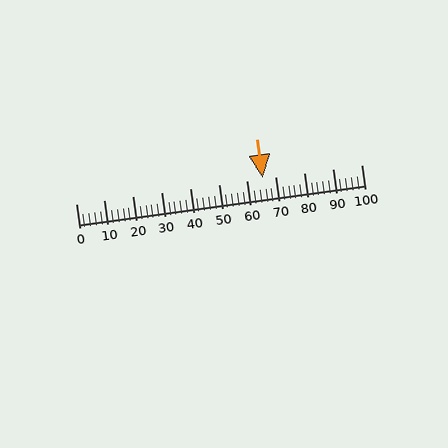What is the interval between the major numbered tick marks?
The major tick marks are spaced 10 units apart.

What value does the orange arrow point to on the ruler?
The orange arrow points to approximately 66.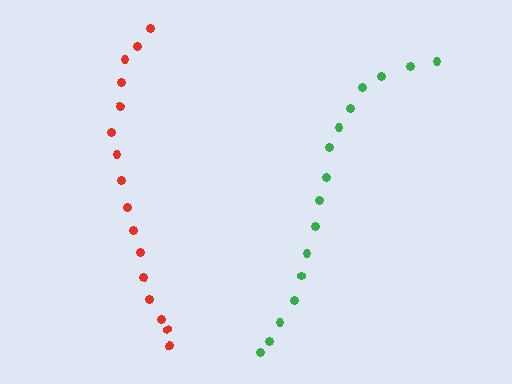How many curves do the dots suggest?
There are 2 distinct paths.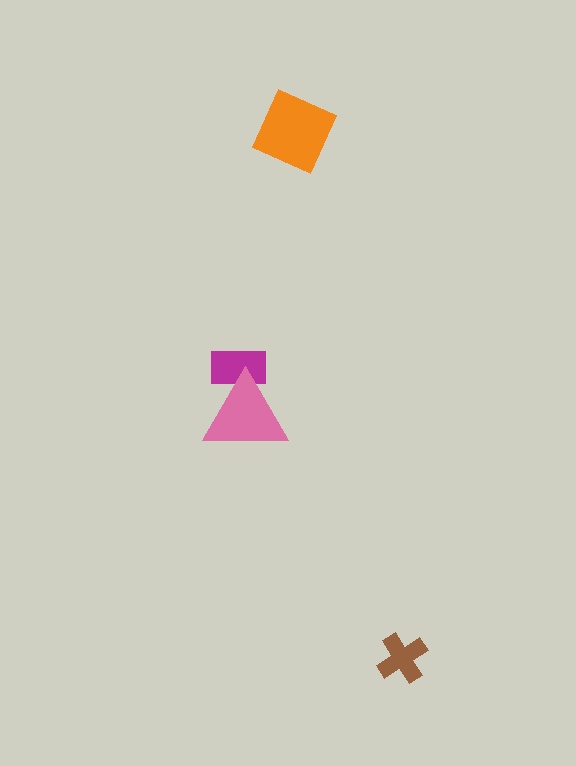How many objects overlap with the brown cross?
0 objects overlap with the brown cross.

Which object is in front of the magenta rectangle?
The pink triangle is in front of the magenta rectangle.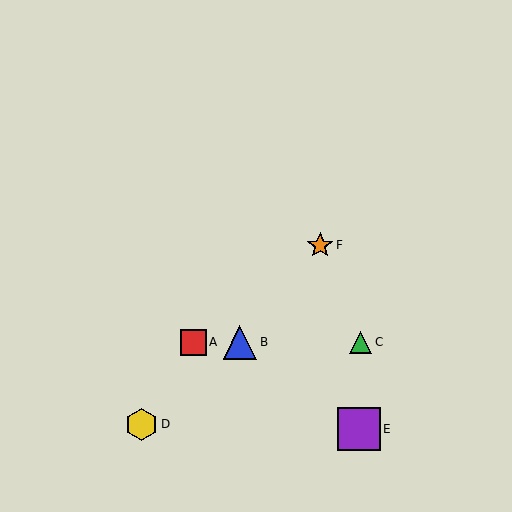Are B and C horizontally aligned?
Yes, both are at y≈342.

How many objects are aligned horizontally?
3 objects (A, B, C) are aligned horizontally.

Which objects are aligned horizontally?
Objects A, B, C are aligned horizontally.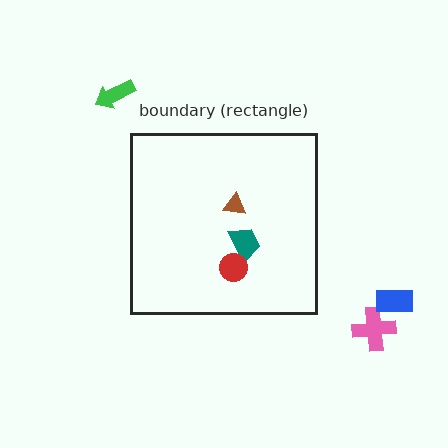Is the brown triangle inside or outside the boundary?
Inside.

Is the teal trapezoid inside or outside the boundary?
Inside.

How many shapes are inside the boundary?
3 inside, 3 outside.